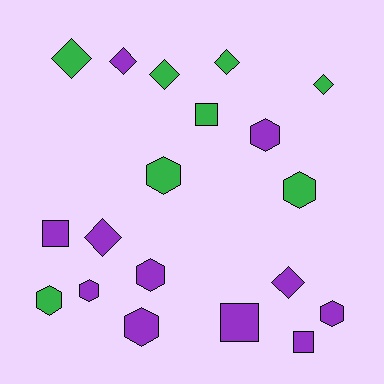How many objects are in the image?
There are 19 objects.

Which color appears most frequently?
Purple, with 11 objects.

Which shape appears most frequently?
Hexagon, with 8 objects.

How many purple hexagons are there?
There are 5 purple hexagons.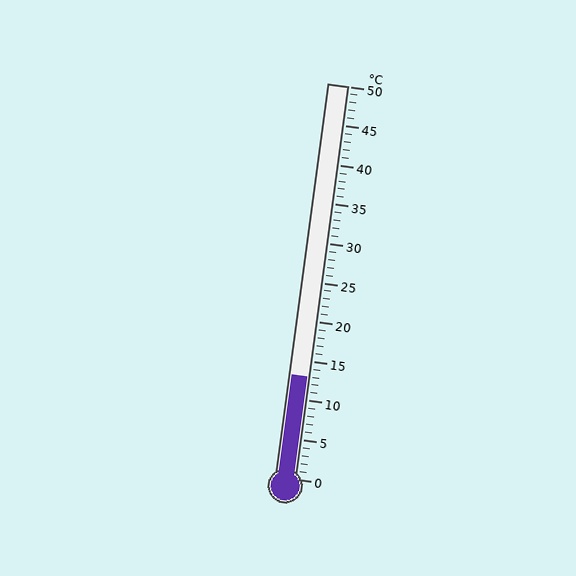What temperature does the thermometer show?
The thermometer shows approximately 13°C.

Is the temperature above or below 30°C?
The temperature is below 30°C.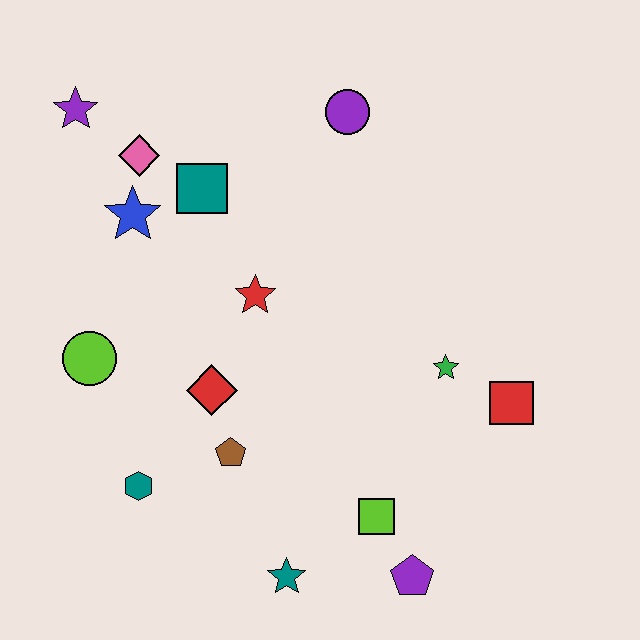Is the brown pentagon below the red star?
Yes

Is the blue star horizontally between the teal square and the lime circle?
Yes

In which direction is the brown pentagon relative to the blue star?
The brown pentagon is below the blue star.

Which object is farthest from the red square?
The purple star is farthest from the red square.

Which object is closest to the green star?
The red square is closest to the green star.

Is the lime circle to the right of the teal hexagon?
No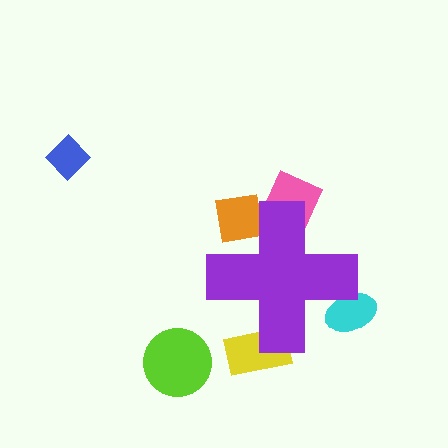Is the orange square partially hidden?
Yes, the orange square is partially hidden behind the purple cross.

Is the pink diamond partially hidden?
Yes, the pink diamond is partially hidden behind the purple cross.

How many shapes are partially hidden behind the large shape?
4 shapes are partially hidden.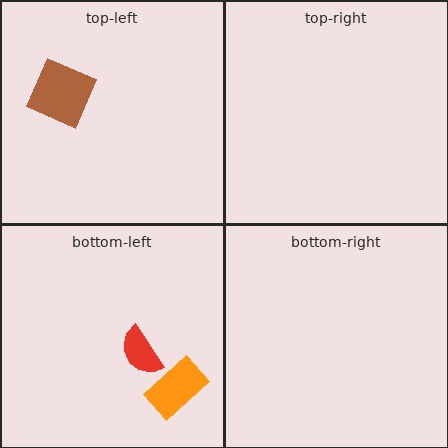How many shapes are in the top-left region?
1.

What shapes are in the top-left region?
The brown diamond.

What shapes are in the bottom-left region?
The red semicircle, the orange rectangle.